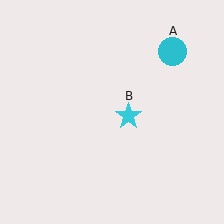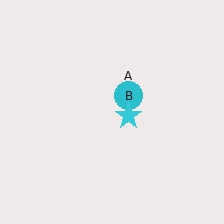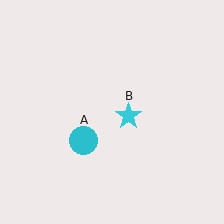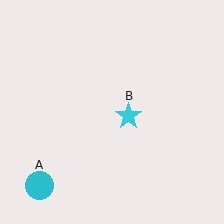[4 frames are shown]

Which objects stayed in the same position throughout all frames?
Cyan star (object B) remained stationary.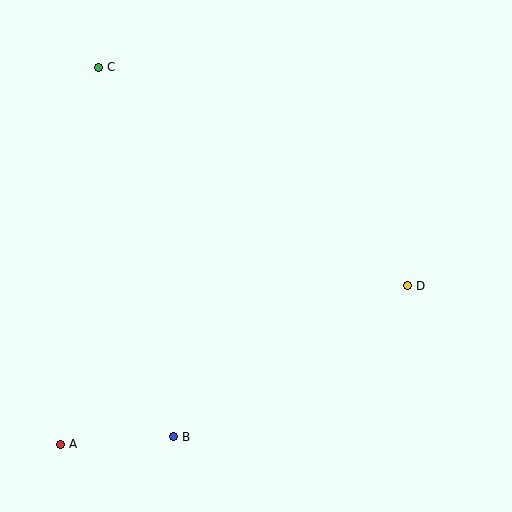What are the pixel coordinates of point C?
Point C is at (99, 67).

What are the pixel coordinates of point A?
Point A is at (61, 444).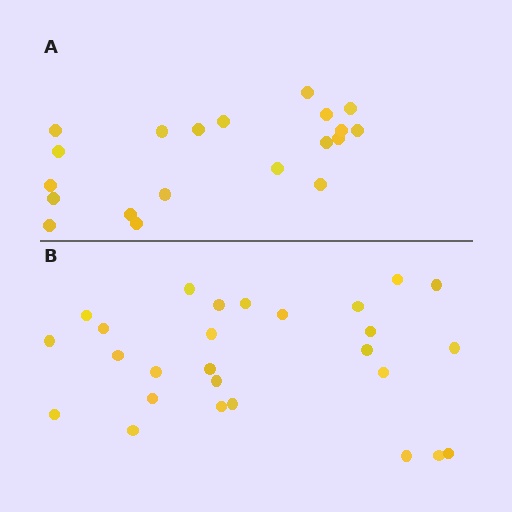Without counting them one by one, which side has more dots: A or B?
Region B (the bottom region) has more dots.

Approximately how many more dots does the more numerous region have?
Region B has roughly 8 or so more dots than region A.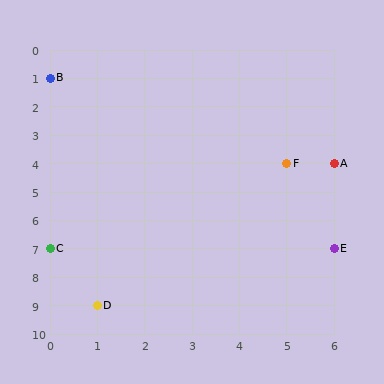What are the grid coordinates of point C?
Point C is at grid coordinates (0, 7).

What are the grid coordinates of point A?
Point A is at grid coordinates (6, 4).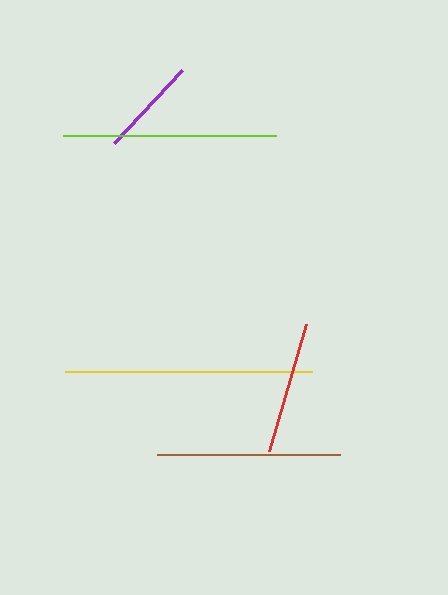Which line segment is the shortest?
The purple line is the shortest at approximately 99 pixels.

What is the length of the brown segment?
The brown segment is approximately 182 pixels long.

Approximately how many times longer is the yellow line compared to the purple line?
The yellow line is approximately 2.5 times the length of the purple line.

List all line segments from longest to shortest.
From longest to shortest: yellow, lime, brown, red, purple.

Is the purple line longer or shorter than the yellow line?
The yellow line is longer than the purple line.